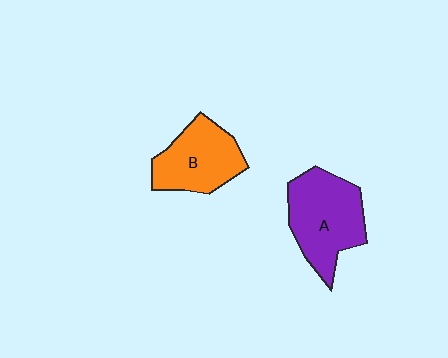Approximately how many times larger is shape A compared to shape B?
Approximately 1.2 times.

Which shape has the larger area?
Shape A (purple).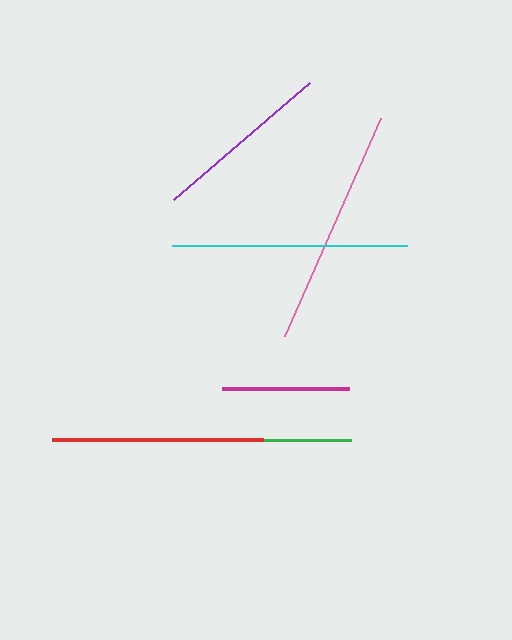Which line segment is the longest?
The pink line is the longest at approximately 238 pixels.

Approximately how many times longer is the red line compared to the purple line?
The red line is approximately 1.2 times the length of the purple line.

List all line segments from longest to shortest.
From longest to shortest: pink, cyan, red, purple, green, magenta.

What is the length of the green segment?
The green segment is approximately 167 pixels long.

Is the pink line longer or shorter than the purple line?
The pink line is longer than the purple line.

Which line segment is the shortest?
The magenta line is the shortest at approximately 127 pixels.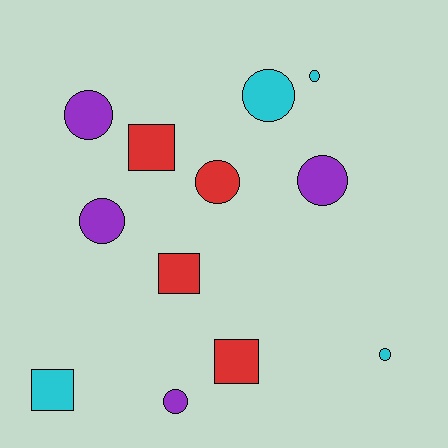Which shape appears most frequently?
Circle, with 8 objects.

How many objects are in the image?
There are 12 objects.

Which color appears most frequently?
Red, with 4 objects.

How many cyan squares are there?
There is 1 cyan square.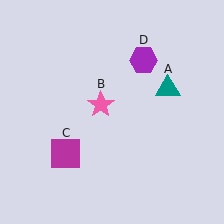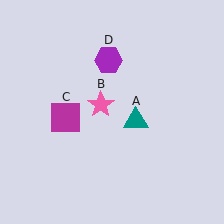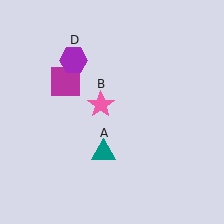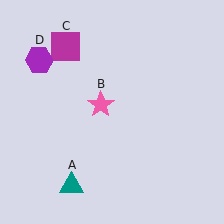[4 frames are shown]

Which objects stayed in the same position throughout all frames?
Pink star (object B) remained stationary.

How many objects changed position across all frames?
3 objects changed position: teal triangle (object A), magenta square (object C), purple hexagon (object D).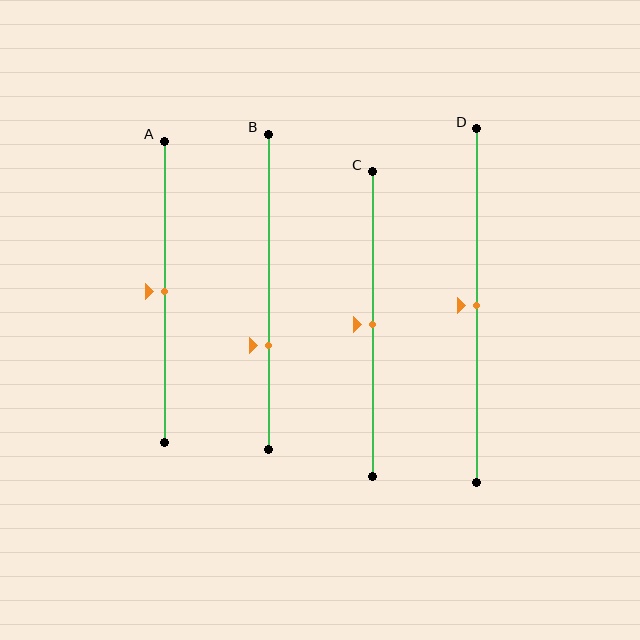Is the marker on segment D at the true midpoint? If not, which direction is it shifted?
Yes, the marker on segment D is at the true midpoint.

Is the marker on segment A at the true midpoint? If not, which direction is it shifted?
Yes, the marker on segment A is at the true midpoint.